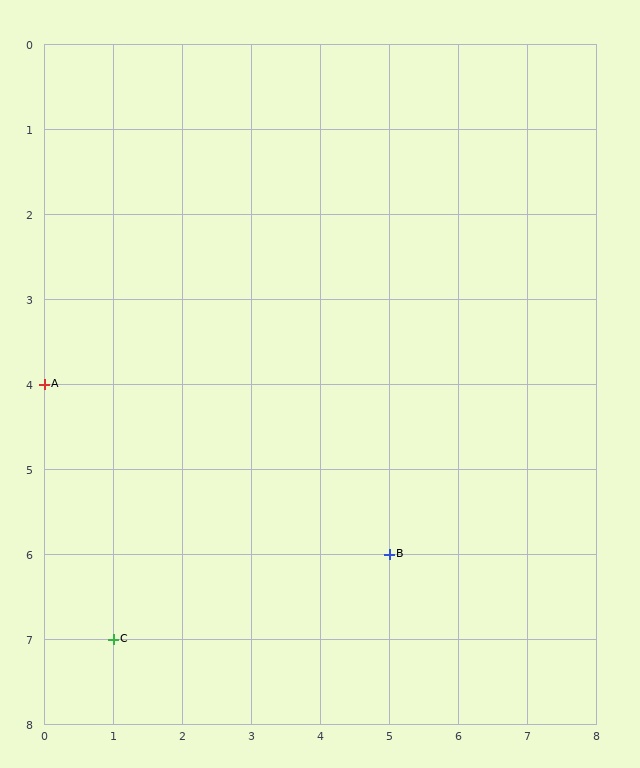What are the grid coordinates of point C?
Point C is at grid coordinates (1, 7).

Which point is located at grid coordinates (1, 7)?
Point C is at (1, 7).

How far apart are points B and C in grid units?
Points B and C are 4 columns and 1 row apart (about 4.1 grid units diagonally).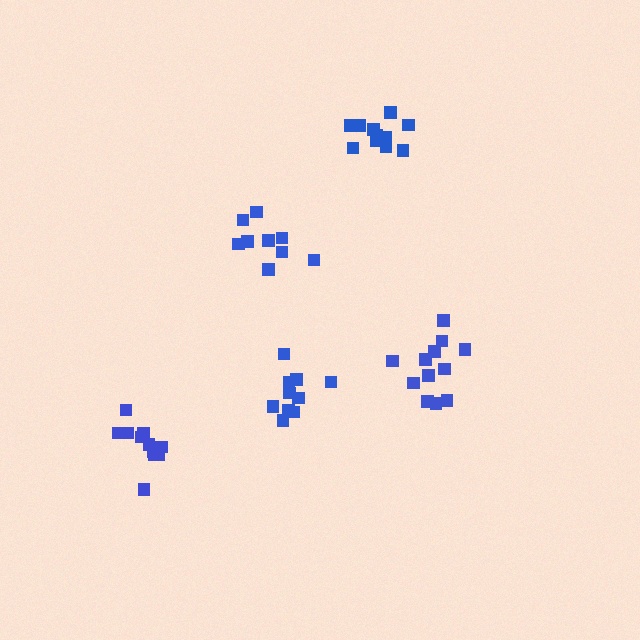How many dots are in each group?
Group 1: 9 dots, Group 2: 11 dots, Group 3: 10 dots, Group 4: 11 dots, Group 5: 12 dots (53 total).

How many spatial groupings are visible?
There are 5 spatial groupings.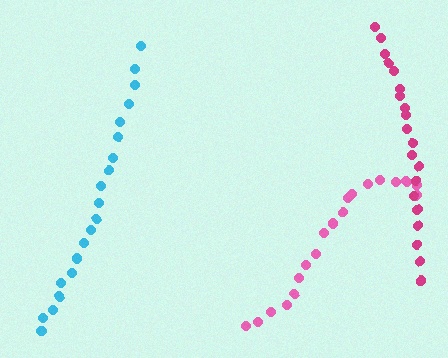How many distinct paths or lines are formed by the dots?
There are 3 distinct paths.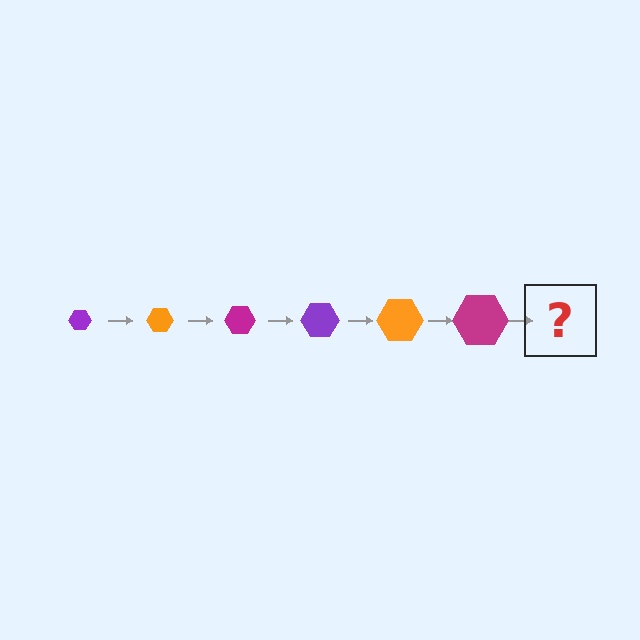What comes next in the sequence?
The next element should be a purple hexagon, larger than the previous one.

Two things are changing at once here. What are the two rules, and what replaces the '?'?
The two rules are that the hexagon grows larger each step and the color cycles through purple, orange, and magenta. The '?' should be a purple hexagon, larger than the previous one.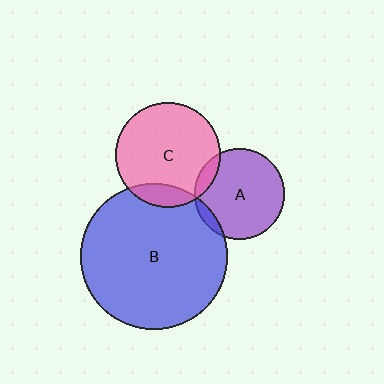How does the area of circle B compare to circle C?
Approximately 2.0 times.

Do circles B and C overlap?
Yes.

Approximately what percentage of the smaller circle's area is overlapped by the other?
Approximately 15%.